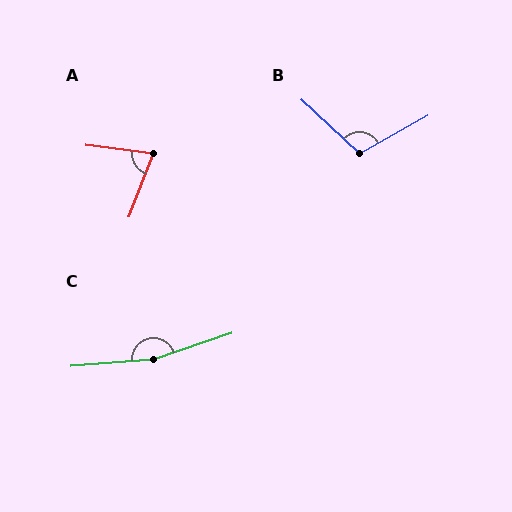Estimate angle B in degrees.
Approximately 107 degrees.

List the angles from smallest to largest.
A (76°), B (107°), C (166°).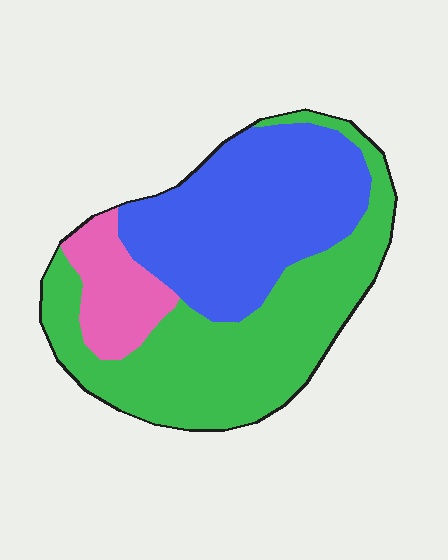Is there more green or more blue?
Green.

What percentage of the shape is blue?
Blue covers 41% of the shape.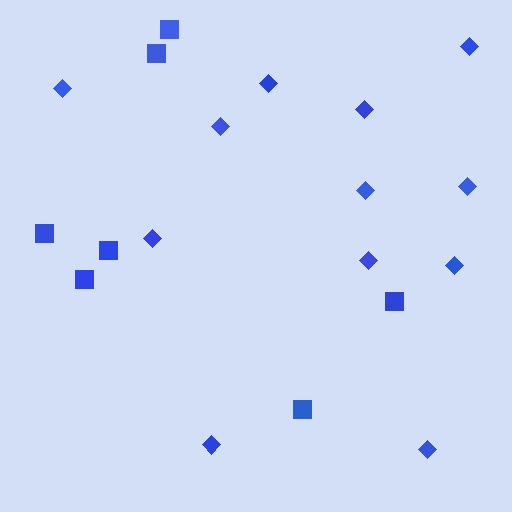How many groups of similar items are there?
There are 2 groups: one group of squares (7) and one group of diamonds (12).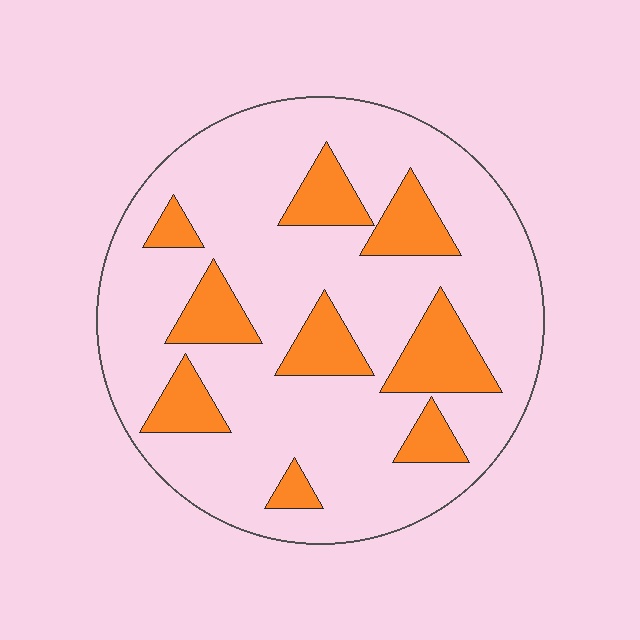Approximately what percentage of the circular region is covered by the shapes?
Approximately 20%.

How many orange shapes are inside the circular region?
9.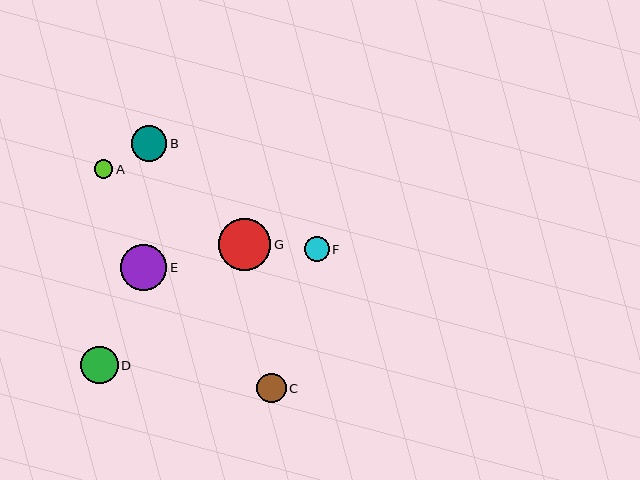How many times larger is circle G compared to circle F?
Circle G is approximately 2.1 times the size of circle F.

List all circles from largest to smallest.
From largest to smallest: G, E, D, B, C, F, A.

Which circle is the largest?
Circle G is the largest with a size of approximately 52 pixels.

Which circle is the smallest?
Circle A is the smallest with a size of approximately 19 pixels.